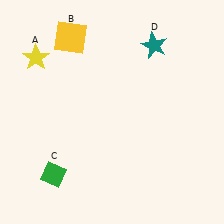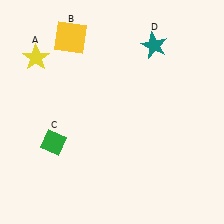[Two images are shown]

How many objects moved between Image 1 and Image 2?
1 object moved between the two images.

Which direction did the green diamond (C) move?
The green diamond (C) moved up.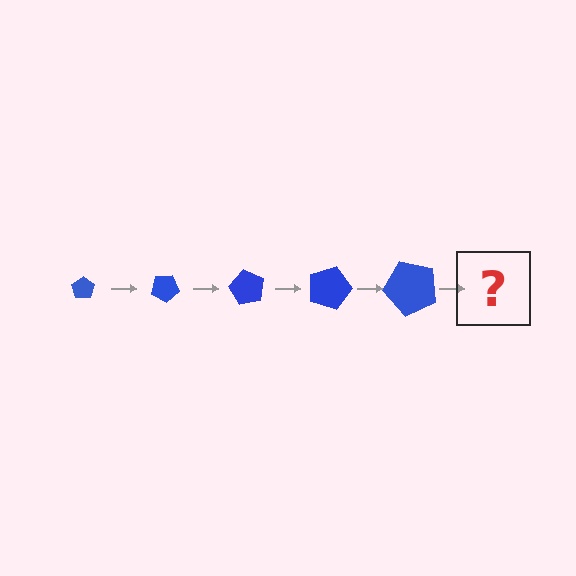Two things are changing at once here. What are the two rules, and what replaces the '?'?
The two rules are that the pentagon grows larger each step and it rotates 30 degrees each step. The '?' should be a pentagon, larger than the previous one and rotated 150 degrees from the start.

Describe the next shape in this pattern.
It should be a pentagon, larger than the previous one and rotated 150 degrees from the start.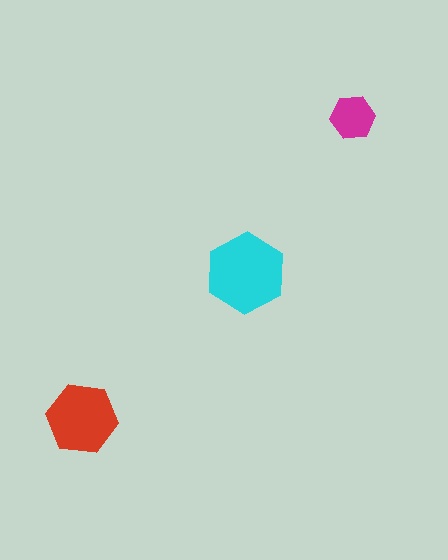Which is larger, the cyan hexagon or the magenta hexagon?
The cyan one.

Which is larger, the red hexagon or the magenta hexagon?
The red one.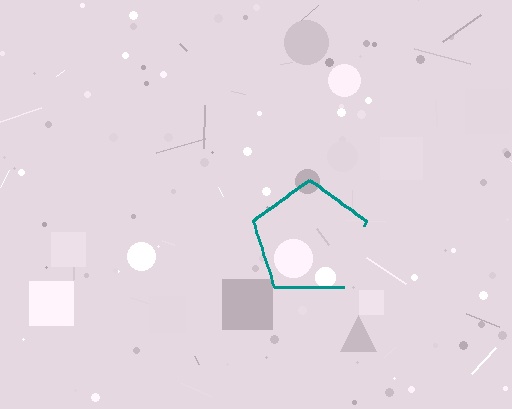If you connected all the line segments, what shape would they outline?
They would outline a pentagon.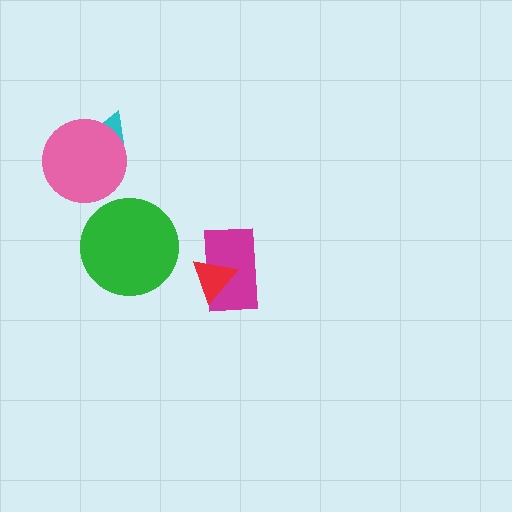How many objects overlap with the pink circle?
1 object overlaps with the pink circle.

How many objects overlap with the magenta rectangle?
1 object overlaps with the magenta rectangle.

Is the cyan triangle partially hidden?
Yes, it is partially covered by another shape.